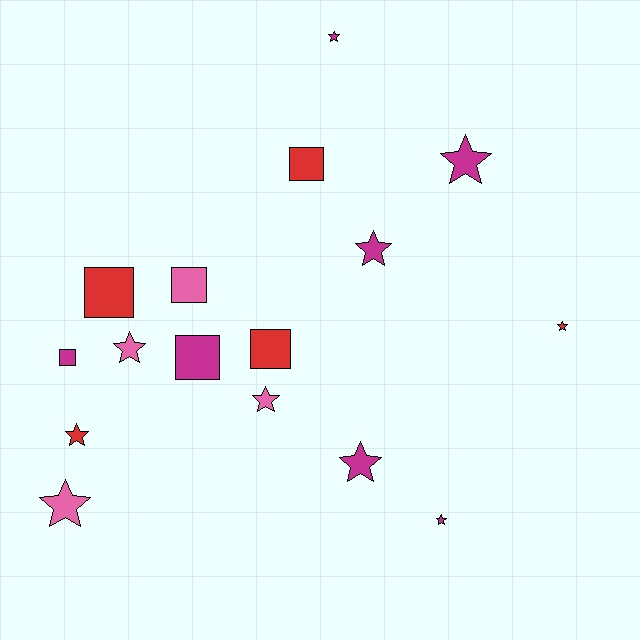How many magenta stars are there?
There are 5 magenta stars.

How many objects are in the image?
There are 16 objects.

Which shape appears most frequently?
Star, with 10 objects.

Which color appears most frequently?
Magenta, with 7 objects.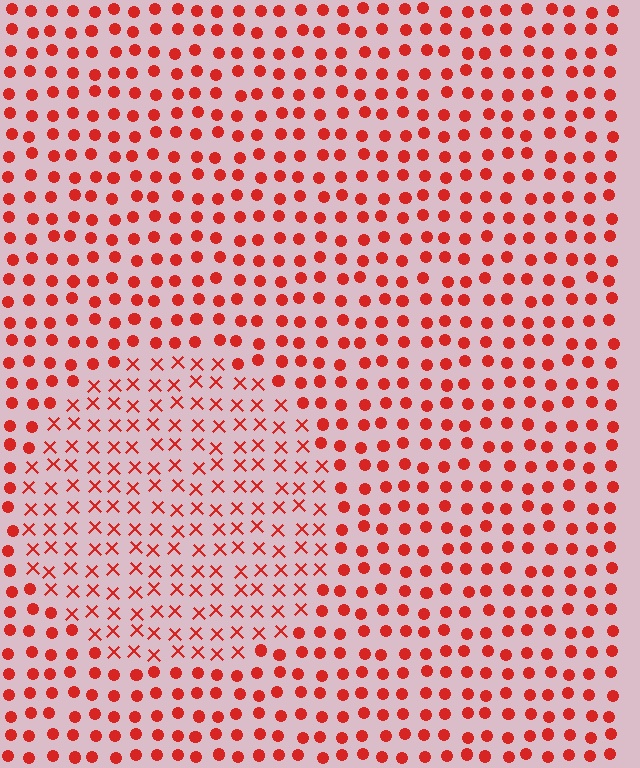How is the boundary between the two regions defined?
The boundary is defined by a change in element shape: X marks inside vs. circles outside. All elements share the same color and spacing.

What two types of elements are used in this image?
The image uses X marks inside the circle region and circles outside it.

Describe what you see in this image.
The image is filled with small red elements arranged in a uniform grid. A circle-shaped region contains X marks, while the surrounding area contains circles. The boundary is defined purely by the change in element shape.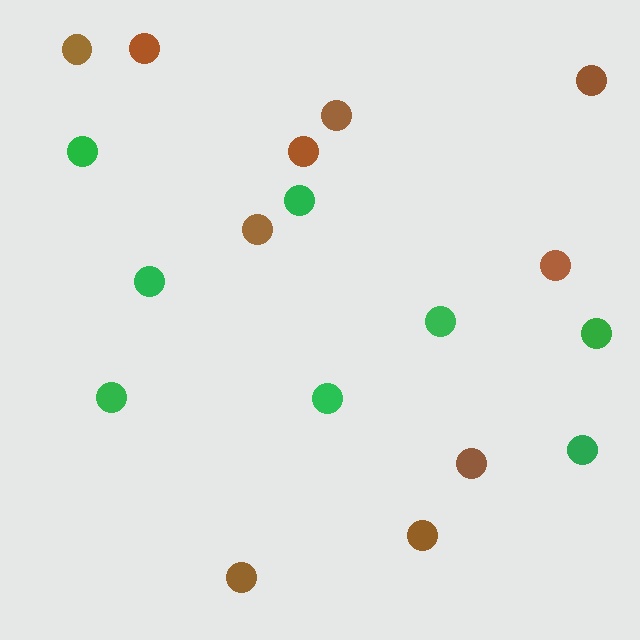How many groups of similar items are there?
There are 2 groups: one group of green circles (8) and one group of brown circles (10).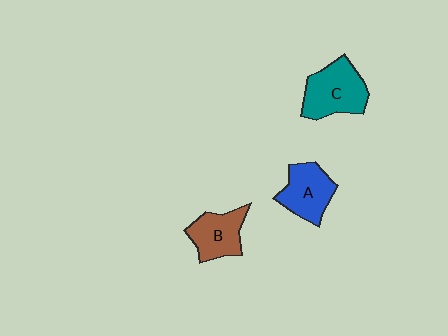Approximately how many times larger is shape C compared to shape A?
Approximately 1.2 times.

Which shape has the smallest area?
Shape B (brown).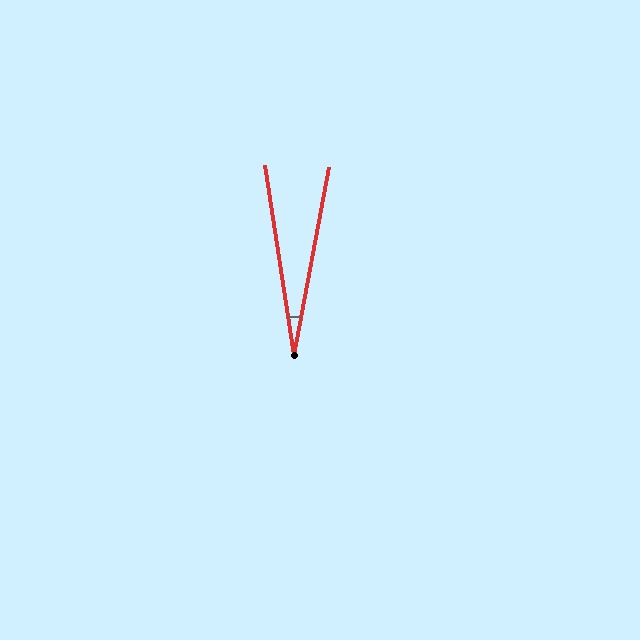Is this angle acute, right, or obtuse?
It is acute.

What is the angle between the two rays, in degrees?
Approximately 19 degrees.